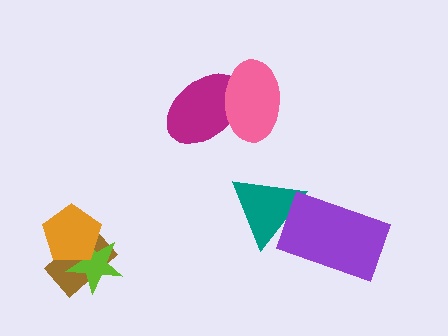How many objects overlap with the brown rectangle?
2 objects overlap with the brown rectangle.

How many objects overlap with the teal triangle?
1 object overlaps with the teal triangle.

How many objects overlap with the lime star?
2 objects overlap with the lime star.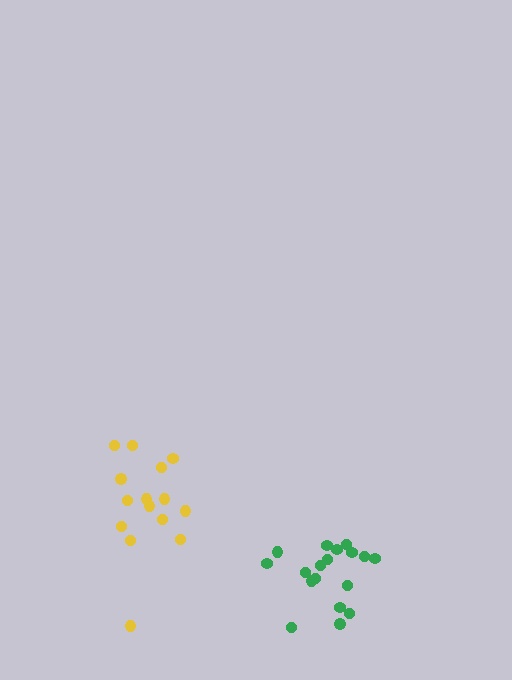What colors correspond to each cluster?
The clusters are colored: yellow, green.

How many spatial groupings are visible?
There are 2 spatial groupings.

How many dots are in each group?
Group 1: 15 dots, Group 2: 18 dots (33 total).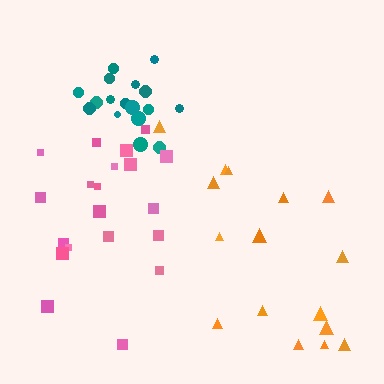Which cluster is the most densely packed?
Teal.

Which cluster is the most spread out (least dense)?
Orange.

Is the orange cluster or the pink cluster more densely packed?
Pink.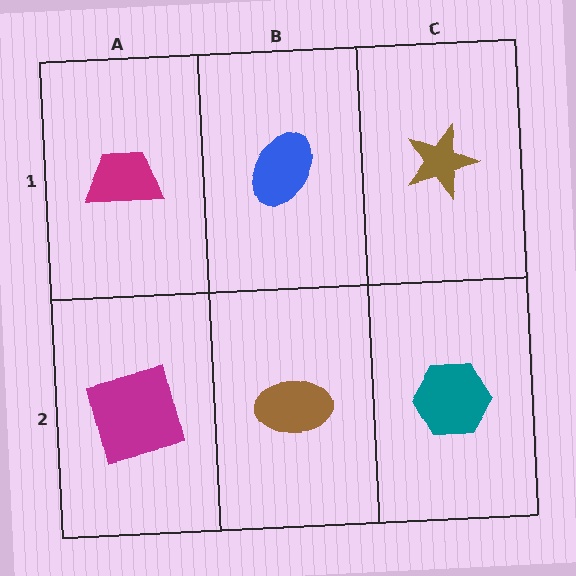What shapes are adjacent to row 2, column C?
A brown star (row 1, column C), a brown ellipse (row 2, column B).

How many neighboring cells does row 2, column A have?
2.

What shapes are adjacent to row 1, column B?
A brown ellipse (row 2, column B), a magenta trapezoid (row 1, column A), a brown star (row 1, column C).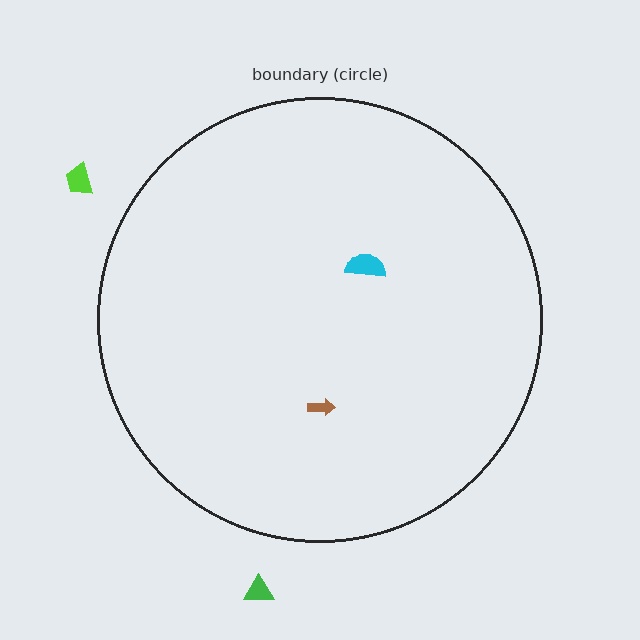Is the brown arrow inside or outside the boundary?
Inside.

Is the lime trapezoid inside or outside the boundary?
Outside.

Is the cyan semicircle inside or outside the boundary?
Inside.